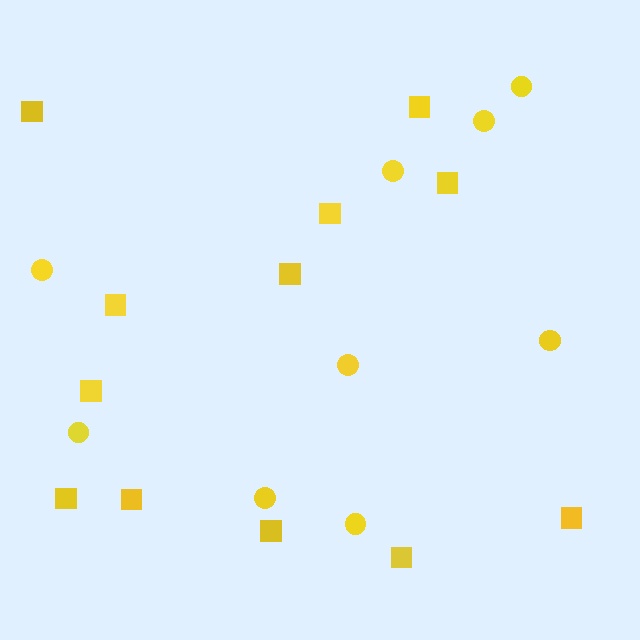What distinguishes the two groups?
There are 2 groups: one group of squares (12) and one group of circles (9).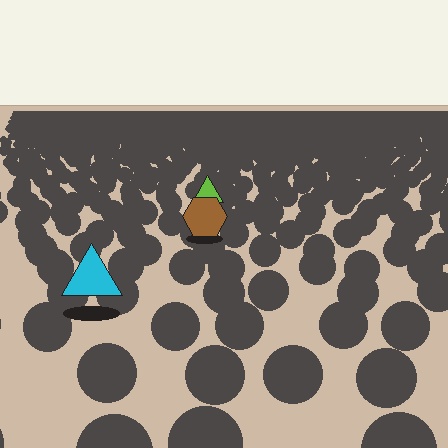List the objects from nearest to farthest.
From nearest to farthest: the cyan triangle, the brown hexagon, the lime triangle.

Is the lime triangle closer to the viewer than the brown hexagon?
No. The brown hexagon is closer — you can tell from the texture gradient: the ground texture is coarser near it.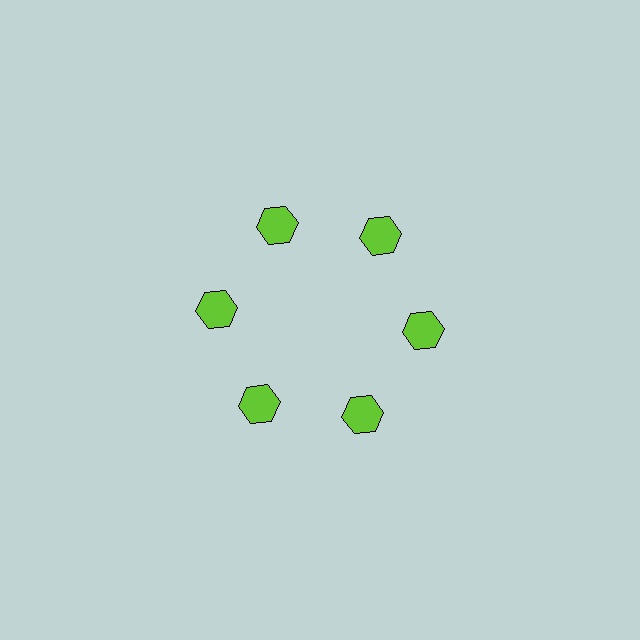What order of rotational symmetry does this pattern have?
This pattern has 6-fold rotational symmetry.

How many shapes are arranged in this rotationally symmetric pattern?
There are 6 shapes, arranged in 6 groups of 1.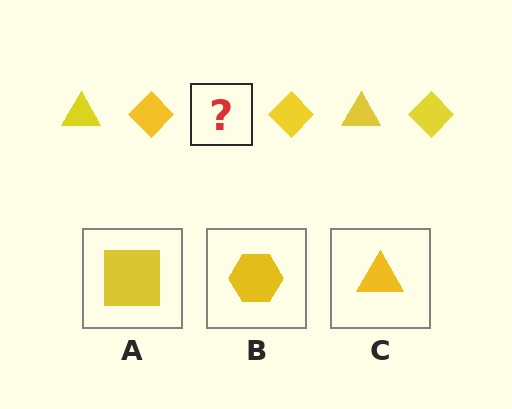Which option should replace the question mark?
Option C.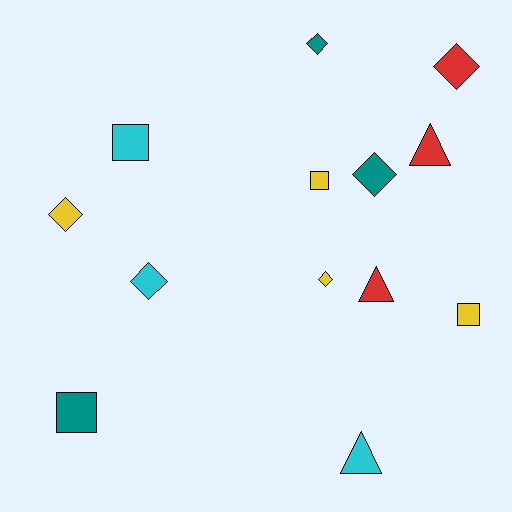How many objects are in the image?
There are 13 objects.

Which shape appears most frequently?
Diamond, with 6 objects.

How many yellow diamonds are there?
There are 2 yellow diamonds.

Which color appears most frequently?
Yellow, with 4 objects.